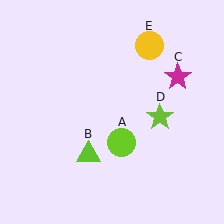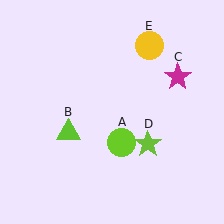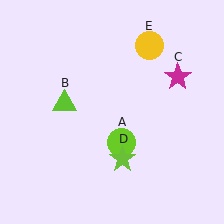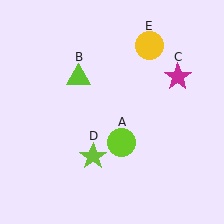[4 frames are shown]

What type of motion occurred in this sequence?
The lime triangle (object B), lime star (object D) rotated clockwise around the center of the scene.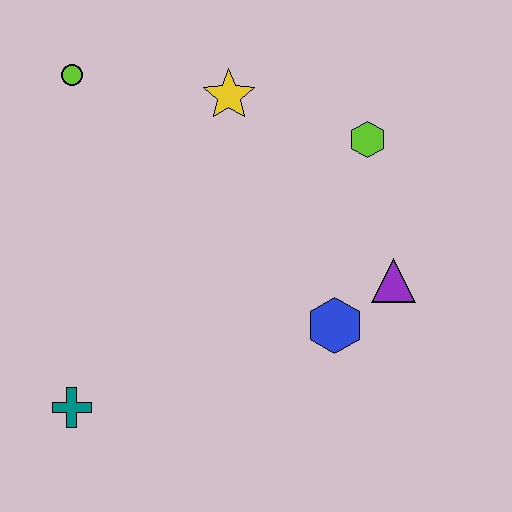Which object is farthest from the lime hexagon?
The teal cross is farthest from the lime hexagon.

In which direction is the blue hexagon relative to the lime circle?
The blue hexagon is to the right of the lime circle.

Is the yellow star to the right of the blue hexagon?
No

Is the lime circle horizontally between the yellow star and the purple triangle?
No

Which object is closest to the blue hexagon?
The purple triangle is closest to the blue hexagon.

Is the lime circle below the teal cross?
No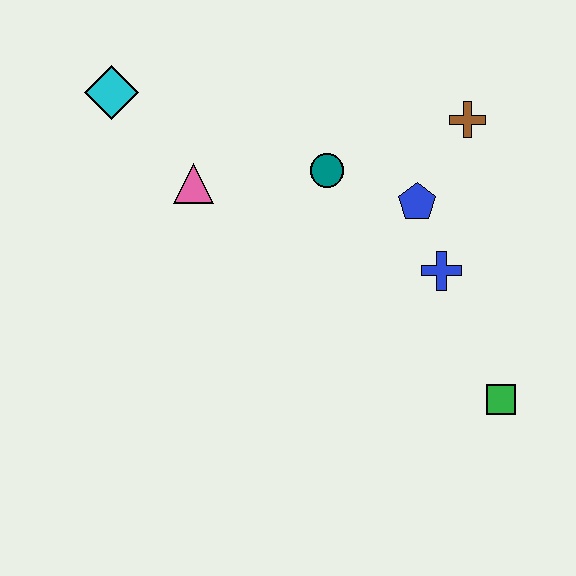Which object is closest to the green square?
The blue cross is closest to the green square.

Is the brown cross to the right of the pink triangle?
Yes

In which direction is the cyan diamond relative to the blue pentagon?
The cyan diamond is to the left of the blue pentagon.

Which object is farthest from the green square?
The cyan diamond is farthest from the green square.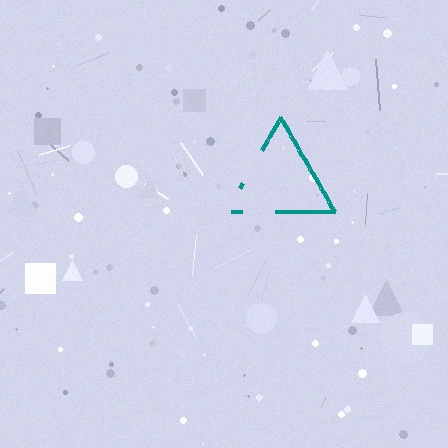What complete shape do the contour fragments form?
The contour fragments form a triangle.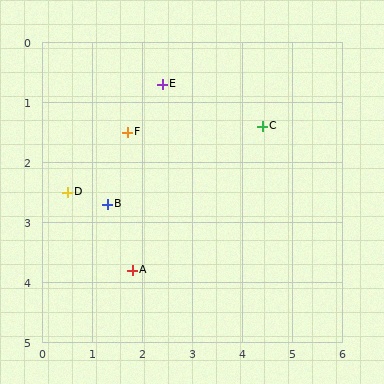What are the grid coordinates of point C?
Point C is at approximately (4.4, 1.4).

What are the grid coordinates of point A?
Point A is at approximately (1.8, 3.8).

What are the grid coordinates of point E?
Point E is at approximately (2.4, 0.7).